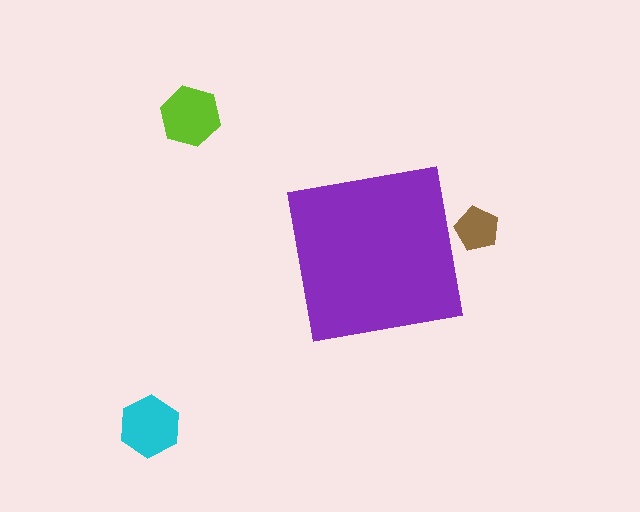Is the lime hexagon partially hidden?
No, the lime hexagon is fully visible.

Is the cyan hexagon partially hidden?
No, the cyan hexagon is fully visible.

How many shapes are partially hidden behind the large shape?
1 shape is partially hidden.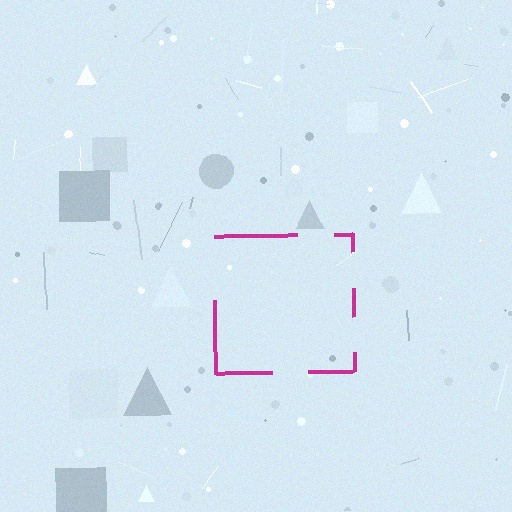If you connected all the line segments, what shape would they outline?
They would outline a square.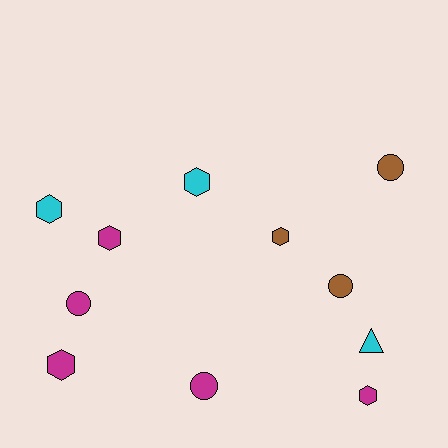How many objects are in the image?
There are 11 objects.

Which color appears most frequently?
Magenta, with 5 objects.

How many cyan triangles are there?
There is 1 cyan triangle.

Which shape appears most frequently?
Hexagon, with 6 objects.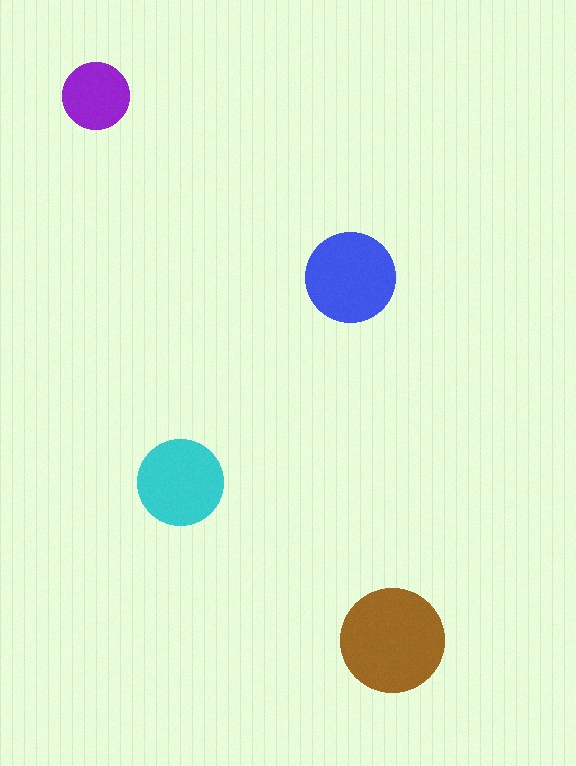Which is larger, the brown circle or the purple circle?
The brown one.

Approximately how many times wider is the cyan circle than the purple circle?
About 1.5 times wider.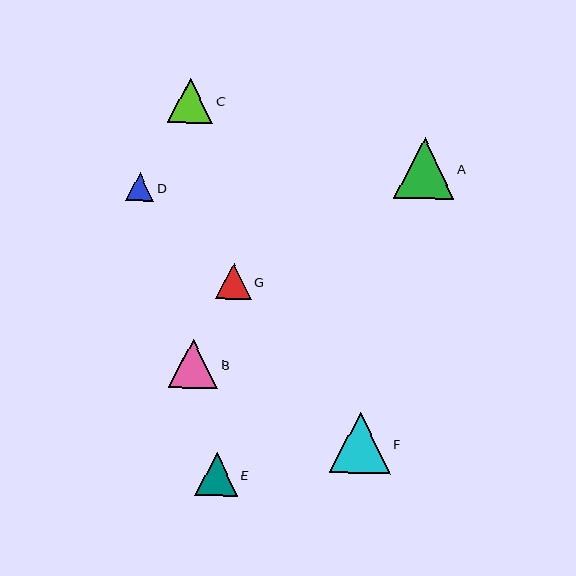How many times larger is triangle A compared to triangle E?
Triangle A is approximately 1.4 times the size of triangle E.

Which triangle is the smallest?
Triangle D is the smallest with a size of approximately 28 pixels.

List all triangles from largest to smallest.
From largest to smallest: F, A, B, C, E, G, D.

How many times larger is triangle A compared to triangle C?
Triangle A is approximately 1.3 times the size of triangle C.